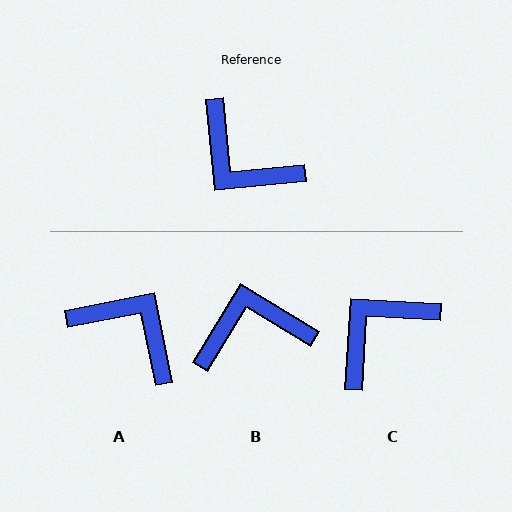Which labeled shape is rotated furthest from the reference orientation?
A, about 174 degrees away.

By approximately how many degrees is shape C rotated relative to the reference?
Approximately 99 degrees clockwise.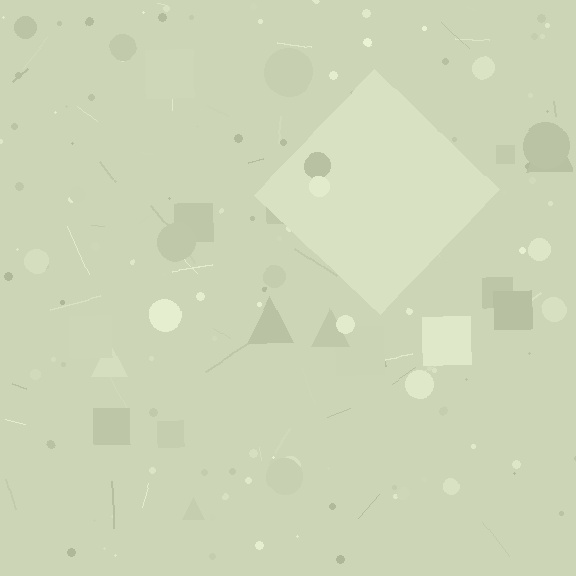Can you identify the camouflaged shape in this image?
The camouflaged shape is a diamond.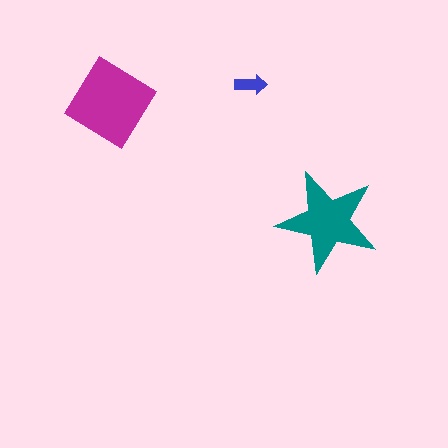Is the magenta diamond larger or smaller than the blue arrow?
Larger.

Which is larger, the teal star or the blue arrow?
The teal star.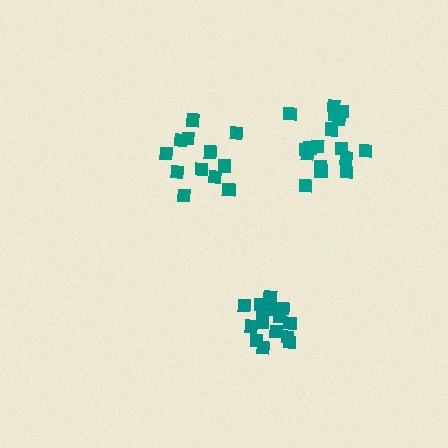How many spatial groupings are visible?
There are 3 spatial groupings.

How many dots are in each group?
Group 1: 13 dots, Group 2: 15 dots, Group 3: 17 dots (45 total).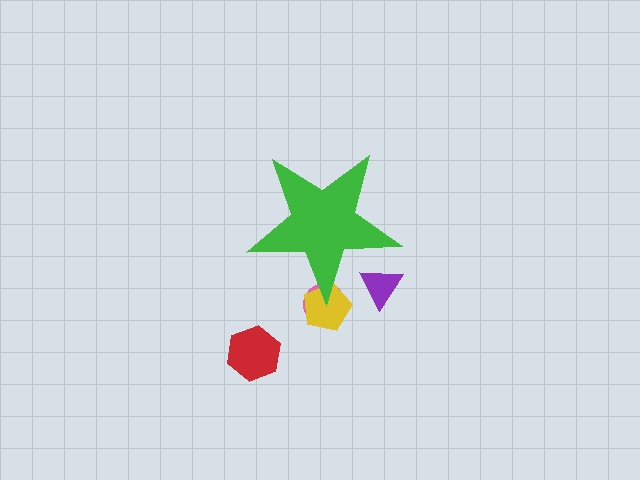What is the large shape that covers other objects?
A green star.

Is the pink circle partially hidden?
Yes, the pink circle is partially hidden behind the green star.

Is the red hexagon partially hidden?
No, the red hexagon is fully visible.